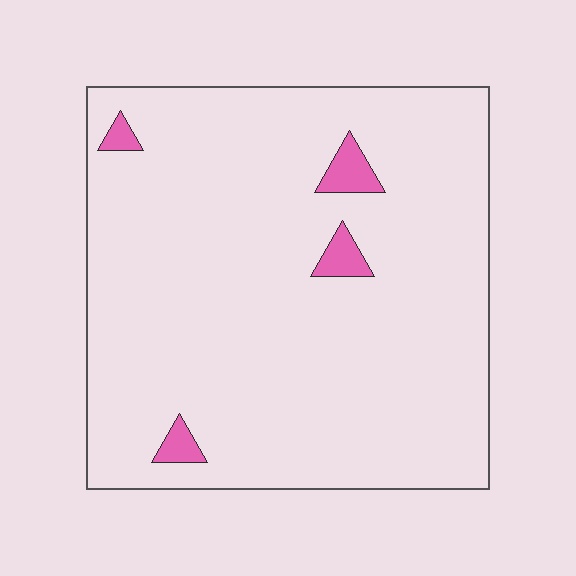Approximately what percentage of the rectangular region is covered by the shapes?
Approximately 5%.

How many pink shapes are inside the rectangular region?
4.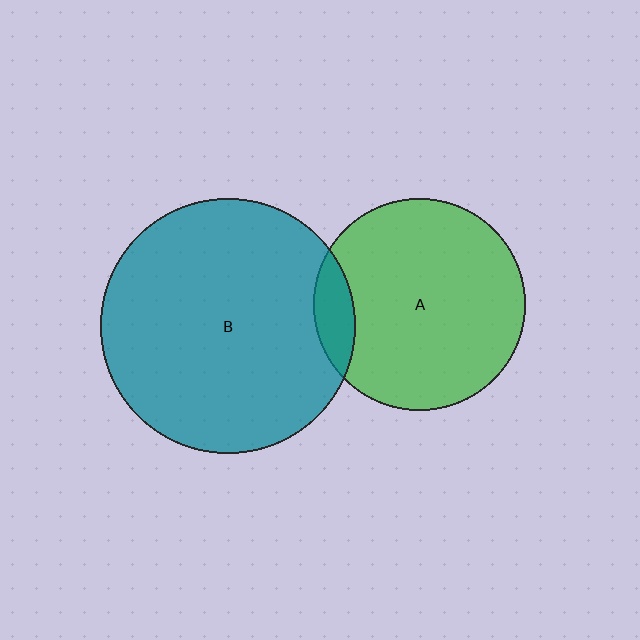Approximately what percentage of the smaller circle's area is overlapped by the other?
Approximately 10%.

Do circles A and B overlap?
Yes.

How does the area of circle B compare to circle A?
Approximately 1.5 times.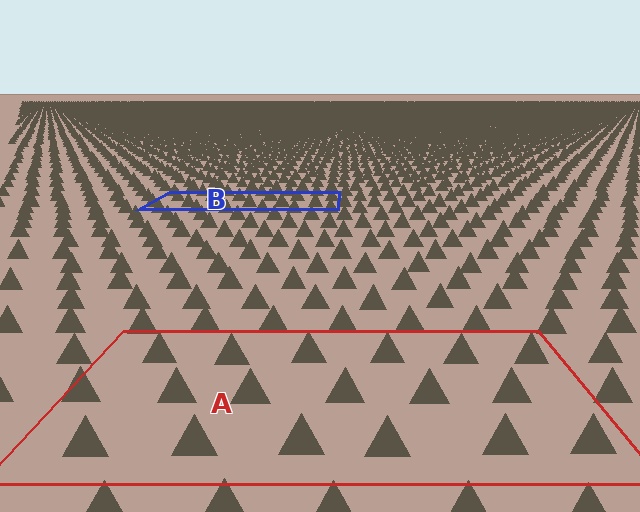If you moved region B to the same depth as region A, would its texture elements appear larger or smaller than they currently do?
They would appear larger. At a closer depth, the same texture elements are projected at a bigger on-screen size.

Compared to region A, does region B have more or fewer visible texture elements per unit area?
Region B has more texture elements per unit area — they are packed more densely because it is farther away.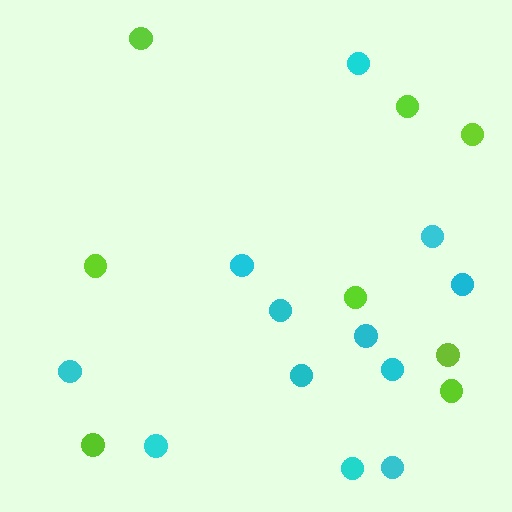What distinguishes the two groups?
There are 2 groups: one group of lime circles (8) and one group of cyan circles (12).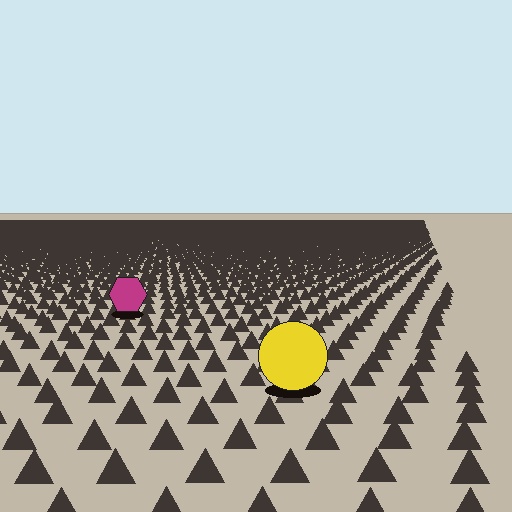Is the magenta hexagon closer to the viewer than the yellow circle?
No. The yellow circle is closer — you can tell from the texture gradient: the ground texture is coarser near it.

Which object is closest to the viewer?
The yellow circle is closest. The texture marks near it are larger and more spread out.